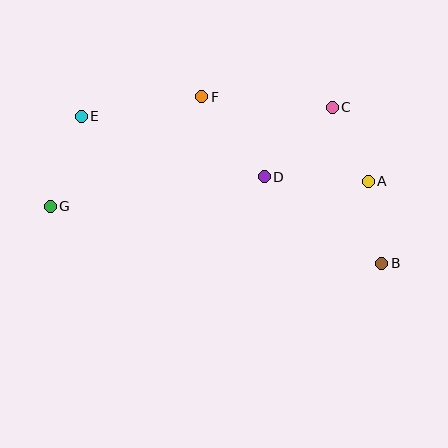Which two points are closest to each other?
Points A and C are closest to each other.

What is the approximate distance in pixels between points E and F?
The distance between E and F is approximately 122 pixels.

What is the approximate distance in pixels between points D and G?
The distance between D and G is approximately 216 pixels.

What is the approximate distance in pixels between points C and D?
The distance between C and D is approximately 97 pixels.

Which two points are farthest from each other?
Points B and G are farthest from each other.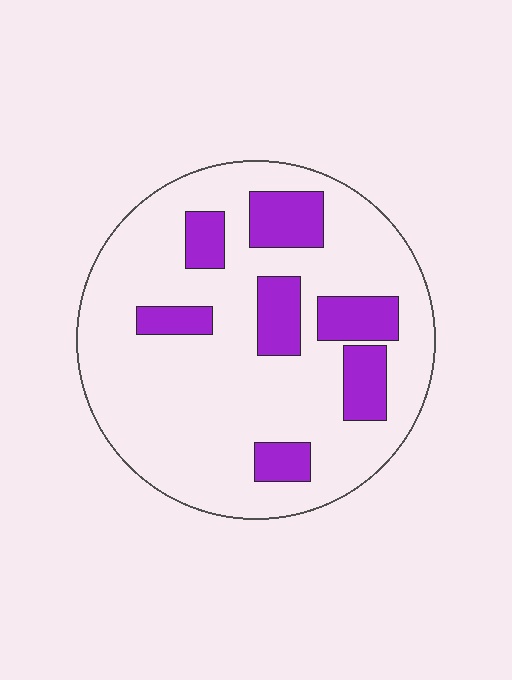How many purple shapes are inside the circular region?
7.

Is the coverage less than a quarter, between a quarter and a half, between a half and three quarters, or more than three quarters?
Less than a quarter.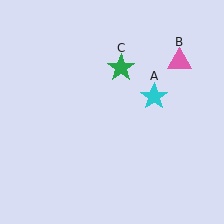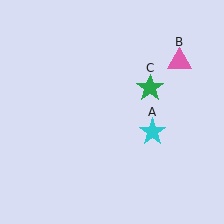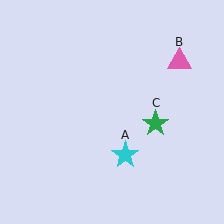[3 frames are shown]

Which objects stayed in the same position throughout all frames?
Pink triangle (object B) remained stationary.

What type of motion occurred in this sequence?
The cyan star (object A), green star (object C) rotated clockwise around the center of the scene.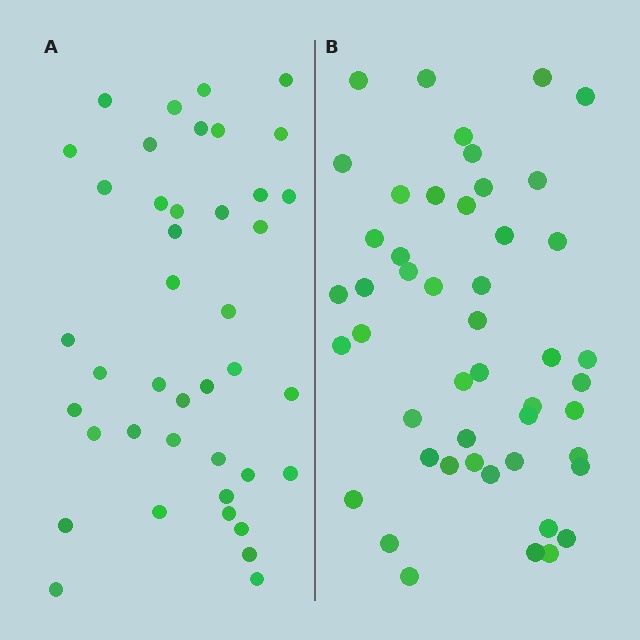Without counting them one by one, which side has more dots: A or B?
Region B (the right region) has more dots.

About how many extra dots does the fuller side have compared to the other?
Region B has roughly 8 or so more dots than region A.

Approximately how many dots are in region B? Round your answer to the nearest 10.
About 50 dots. (The exact count is 48, which rounds to 50.)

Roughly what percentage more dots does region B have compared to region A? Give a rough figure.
About 15% more.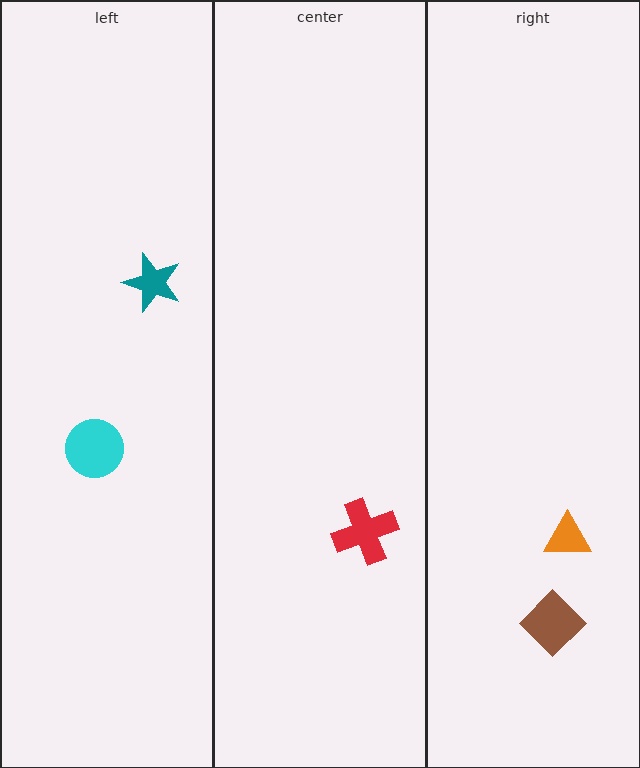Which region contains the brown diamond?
The right region.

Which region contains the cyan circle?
The left region.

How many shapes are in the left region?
2.